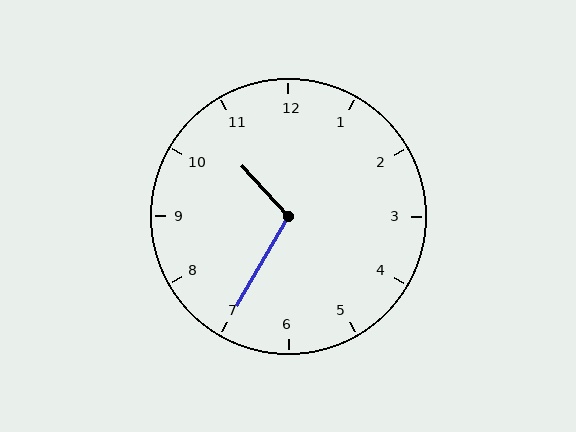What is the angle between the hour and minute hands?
Approximately 108 degrees.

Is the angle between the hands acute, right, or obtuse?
It is obtuse.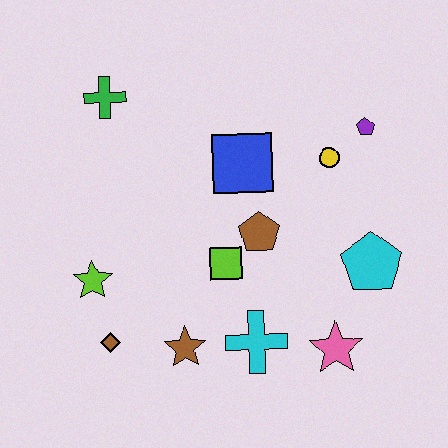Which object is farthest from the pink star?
The green cross is farthest from the pink star.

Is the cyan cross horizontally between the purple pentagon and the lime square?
Yes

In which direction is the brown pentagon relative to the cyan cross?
The brown pentagon is above the cyan cross.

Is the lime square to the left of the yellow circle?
Yes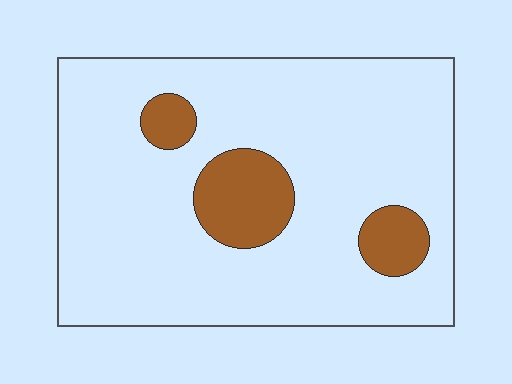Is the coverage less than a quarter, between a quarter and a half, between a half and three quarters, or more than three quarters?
Less than a quarter.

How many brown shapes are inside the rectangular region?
3.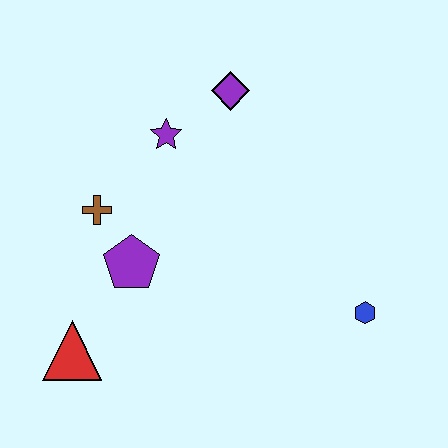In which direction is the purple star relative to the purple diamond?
The purple star is to the left of the purple diamond.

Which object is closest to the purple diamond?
The purple star is closest to the purple diamond.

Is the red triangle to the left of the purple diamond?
Yes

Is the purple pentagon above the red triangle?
Yes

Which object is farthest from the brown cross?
The blue hexagon is farthest from the brown cross.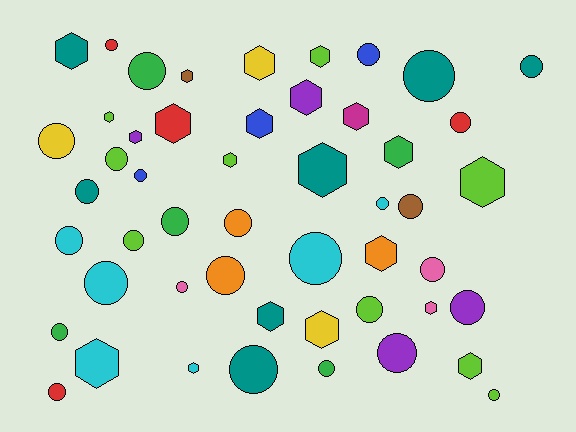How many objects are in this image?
There are 50 objects.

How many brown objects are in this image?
There are 2 brown objects.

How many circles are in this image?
There are 29 circles.